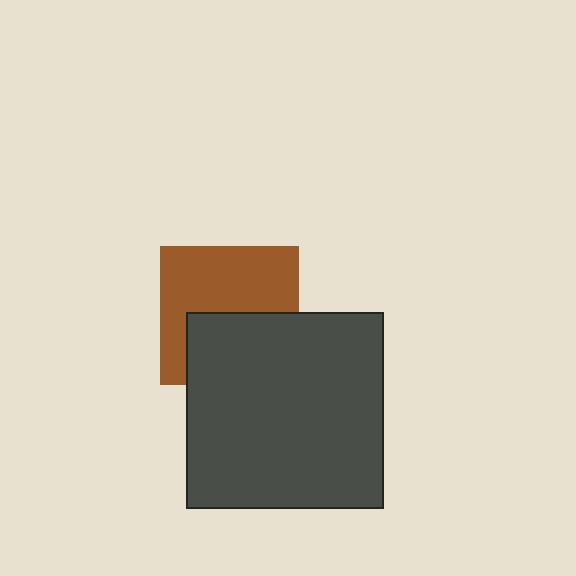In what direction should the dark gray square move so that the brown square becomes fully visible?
The dark gray square should move down. That is the shortest direction to clear the overlap and leave the brown square fully visible.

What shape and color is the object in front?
The object in front is a dark gray square.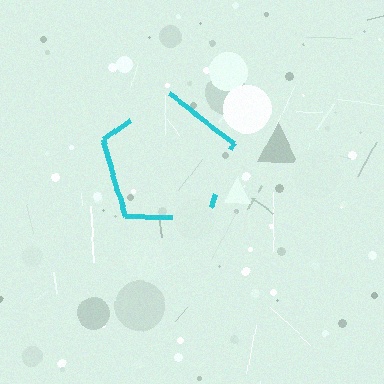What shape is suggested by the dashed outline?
The dashed outline suggests a pentagon.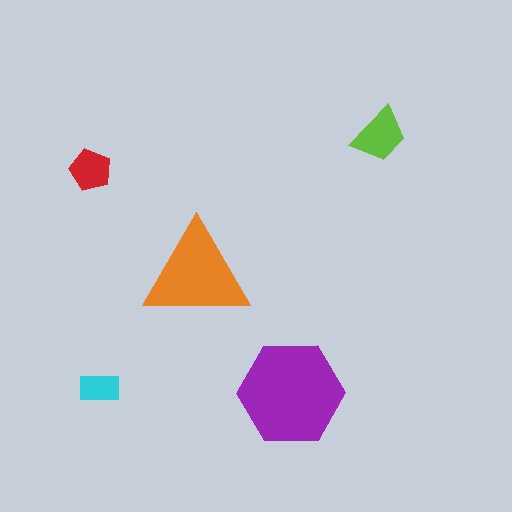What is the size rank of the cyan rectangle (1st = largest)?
5th.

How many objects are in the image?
There are 5 objects in the image.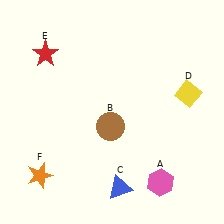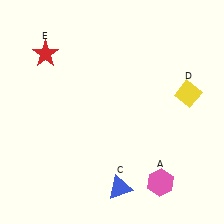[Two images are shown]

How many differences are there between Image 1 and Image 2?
There are 2 differences between the two images.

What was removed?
The orange star (F), the brown circle (B) were removed in Image 2.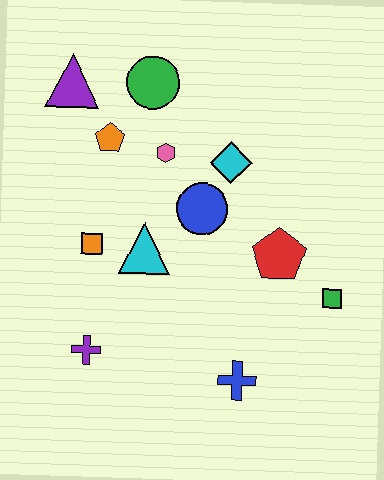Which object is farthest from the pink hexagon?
The blue cross is farthest from the pink hexagon.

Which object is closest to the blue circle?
The cyan diamond is closest to the blue circle.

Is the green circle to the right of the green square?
No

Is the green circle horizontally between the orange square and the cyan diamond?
Yes